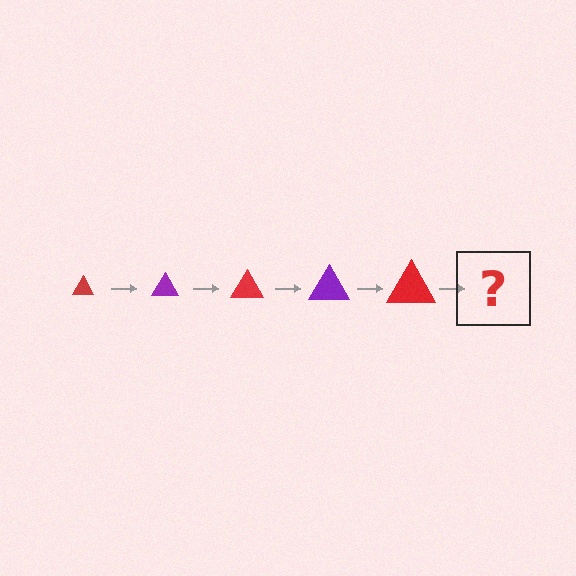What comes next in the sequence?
The next element should be a purple triangle, larger than the previous one.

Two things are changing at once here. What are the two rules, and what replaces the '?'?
The two rules are that the triangle grows larger each step and the color cycles through red and purple. The '?' should be a purple triangle, larger than the previous one.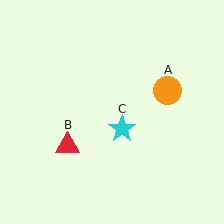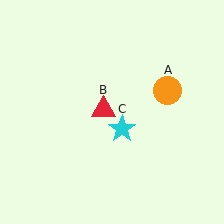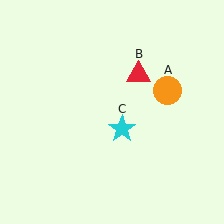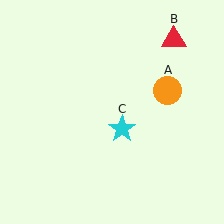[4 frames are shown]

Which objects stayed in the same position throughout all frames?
Orange circle (object A) and cyan star (object C) remained stationary.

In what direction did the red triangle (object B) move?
The red triangle (object B) moved up and to the right.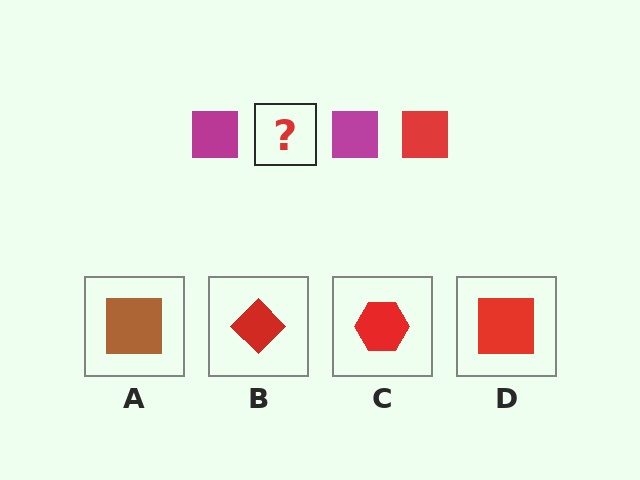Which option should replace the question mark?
Option D.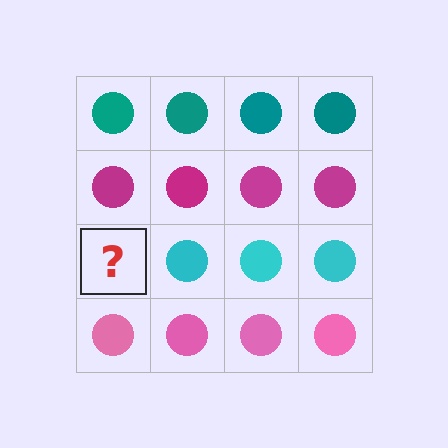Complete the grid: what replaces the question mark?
The question mark should be replaced with a cyan circle.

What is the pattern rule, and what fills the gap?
The rule is that each row has a consistent color. The gap should be filled with a cyan circle.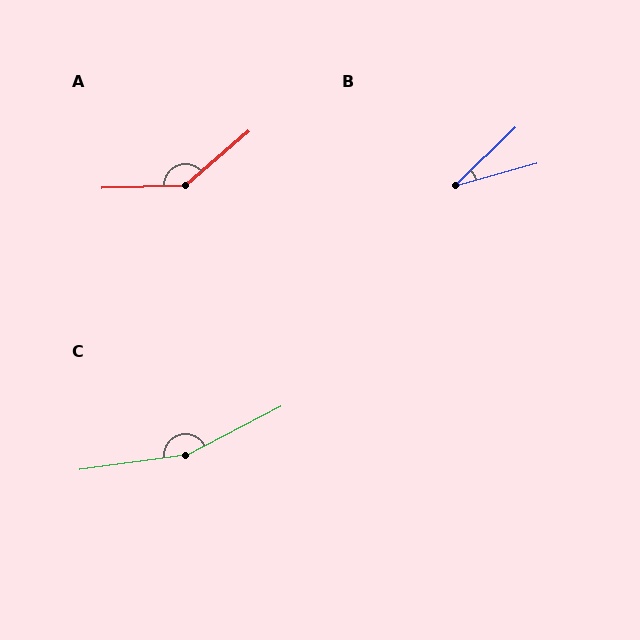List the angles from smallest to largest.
B (29°), A (142°), C (160°).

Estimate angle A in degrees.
Approximately 142 degrees.